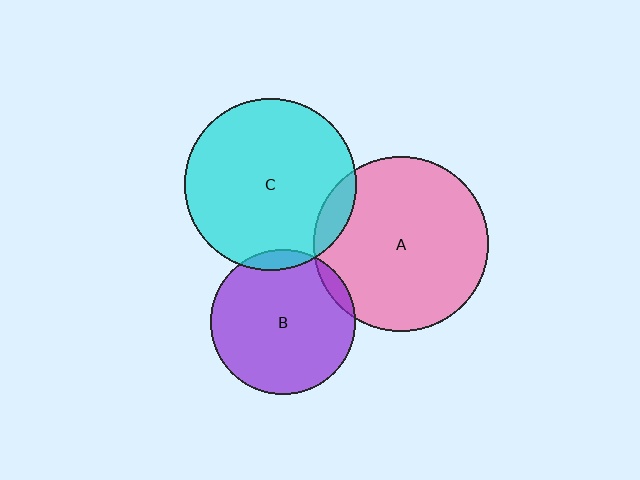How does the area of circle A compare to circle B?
Approximately 1.5 times.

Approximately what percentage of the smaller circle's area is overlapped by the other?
Approximately 10%.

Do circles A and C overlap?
Yes.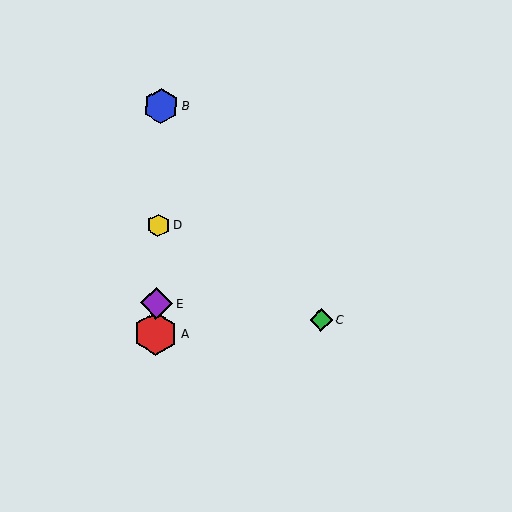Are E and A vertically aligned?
Yes, both are at x≈157.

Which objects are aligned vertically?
Objects A, B, D, E are aligned vertically.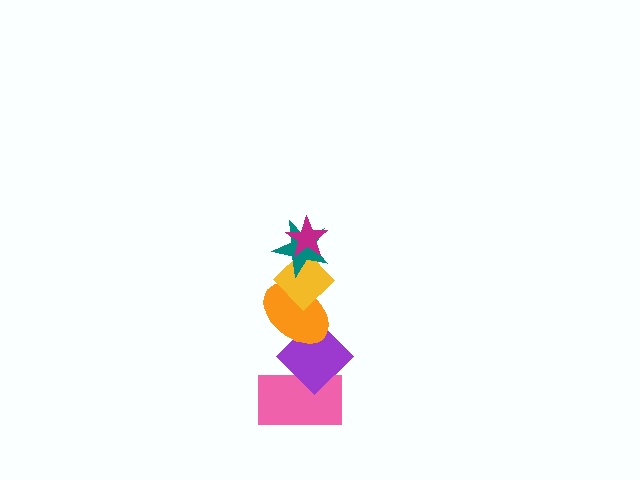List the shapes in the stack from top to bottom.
From top to bottom: the magenta star, the teal star, the yellow diamond, the orange ellipse, the purple diamond, the pink rectangle.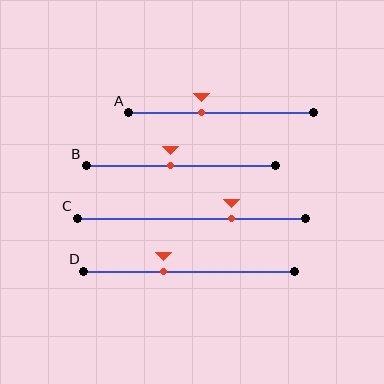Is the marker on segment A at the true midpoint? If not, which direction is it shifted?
No, the marker on segment A is shifted to the left by about 11% of the segment length.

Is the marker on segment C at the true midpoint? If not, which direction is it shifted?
No, the marker on segment C is shifted to the right by about 17% of the segment length.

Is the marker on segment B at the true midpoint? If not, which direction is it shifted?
No, the marker on segment B is shifted to the left by about 5% of the segment length.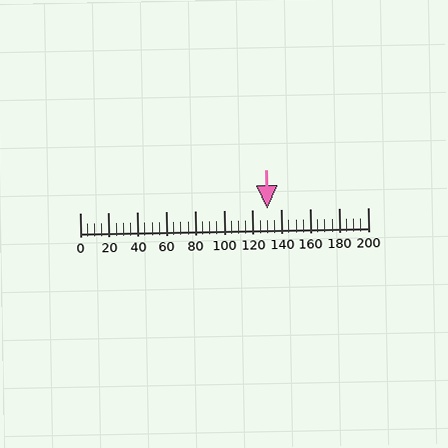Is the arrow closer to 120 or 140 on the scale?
The arrow is closer to 140.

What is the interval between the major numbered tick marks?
The major tick marks are spaced 20 units apart.